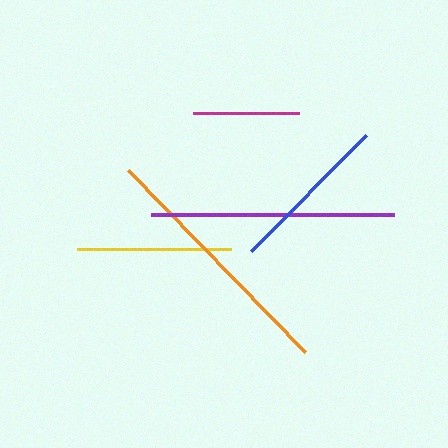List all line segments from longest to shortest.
From longest to shortest: orange, purple, blue, yellow, magenta.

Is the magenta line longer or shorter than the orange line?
The orange line is longer than the magenta line.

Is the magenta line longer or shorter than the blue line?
The blue line is longer than the magenta line.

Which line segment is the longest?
The orange line is the longest at approximately 254 pixels.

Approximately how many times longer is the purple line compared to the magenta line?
The purple line is approximately 2.3 times the length of the magenta line.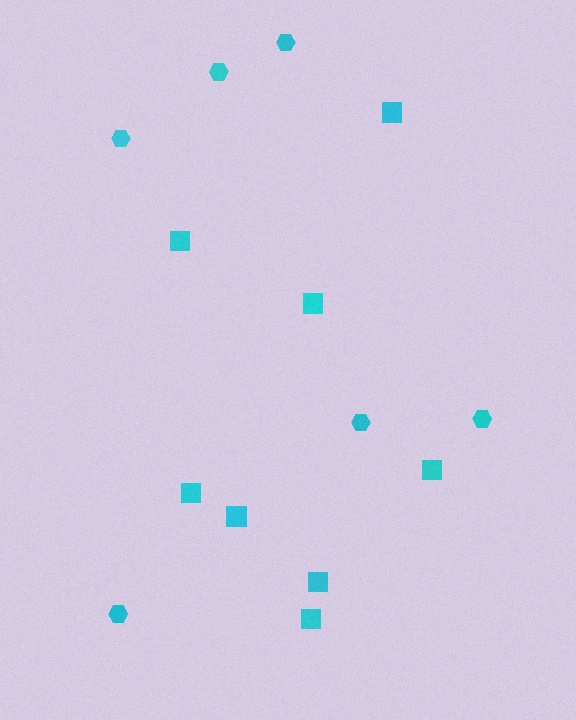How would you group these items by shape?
There are 2 groups: one group of squares (8) and one group of hexagons (6).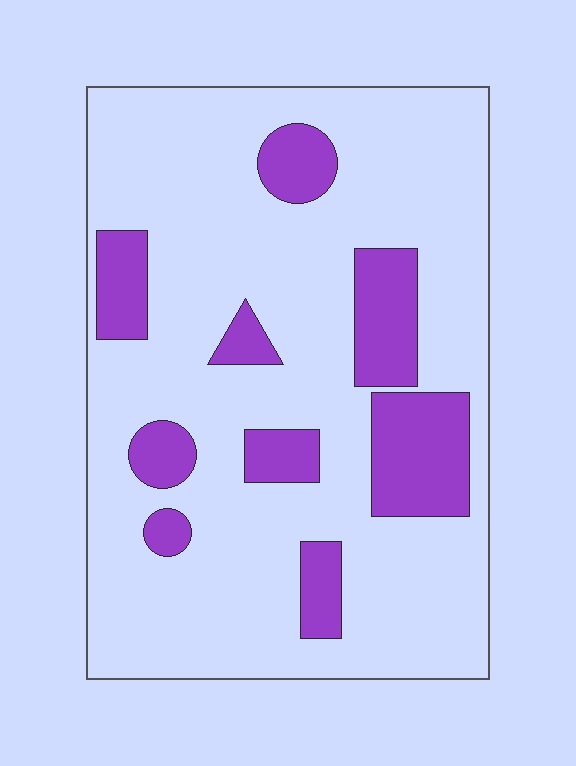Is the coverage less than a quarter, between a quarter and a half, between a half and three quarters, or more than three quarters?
Less than a quarter.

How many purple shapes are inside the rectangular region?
9.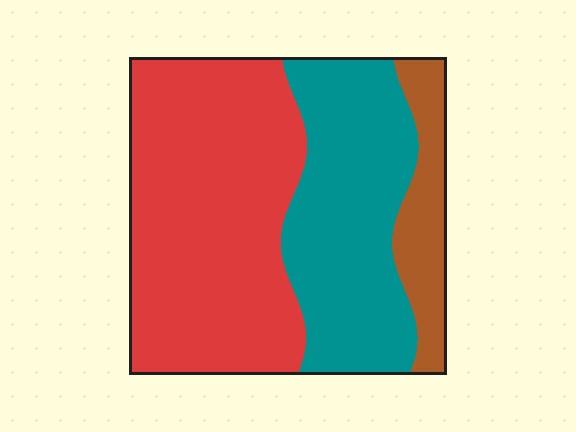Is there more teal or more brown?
Teal.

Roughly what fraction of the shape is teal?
Teal covers around 35% of the shape.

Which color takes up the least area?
Brown, at roughly 15%.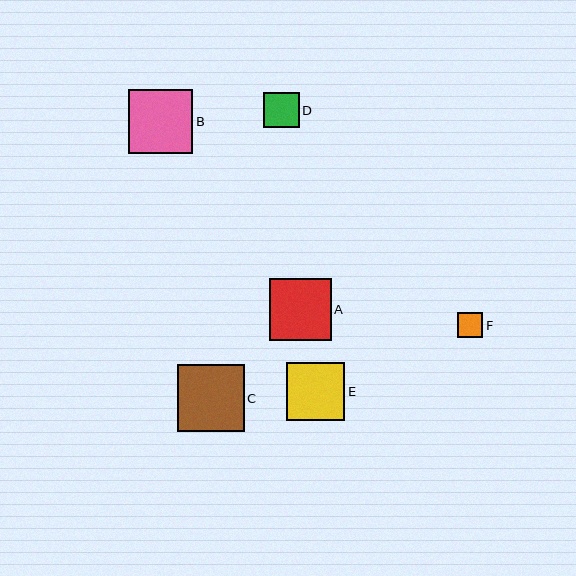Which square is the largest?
Square C is the largest with a size of approximately 67 pixels.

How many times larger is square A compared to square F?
Square A is approximately 2.5 times the size of square F.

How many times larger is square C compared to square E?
Square C is approximately 1.2 times the size of square E.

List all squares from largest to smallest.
From largest to smallest: C, B, A, E, D, F.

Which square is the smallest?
Square F is the smallest with a size of approximately 25 pixels.